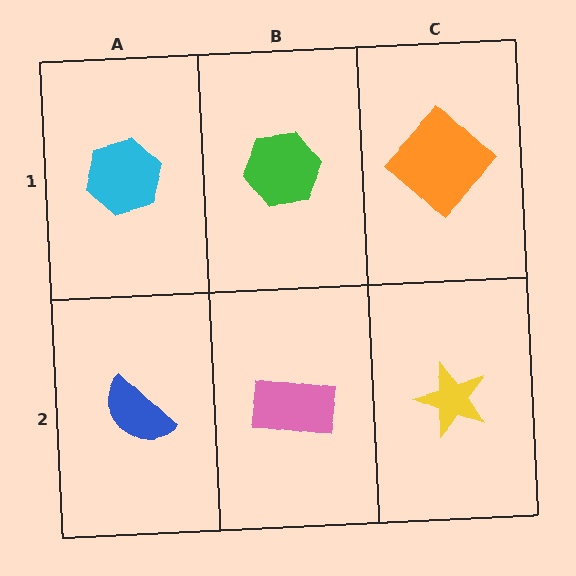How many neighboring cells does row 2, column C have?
2.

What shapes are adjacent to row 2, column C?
An orange diamond (row 1, column C), a pink rectangle (row 2, column B).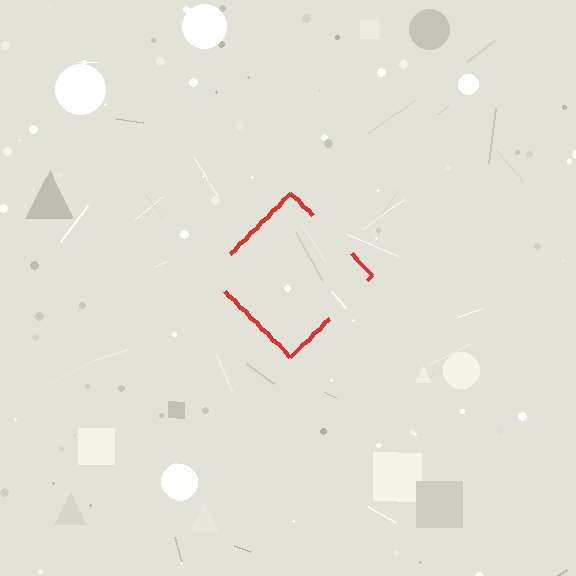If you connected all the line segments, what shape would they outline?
They would outline a diamond.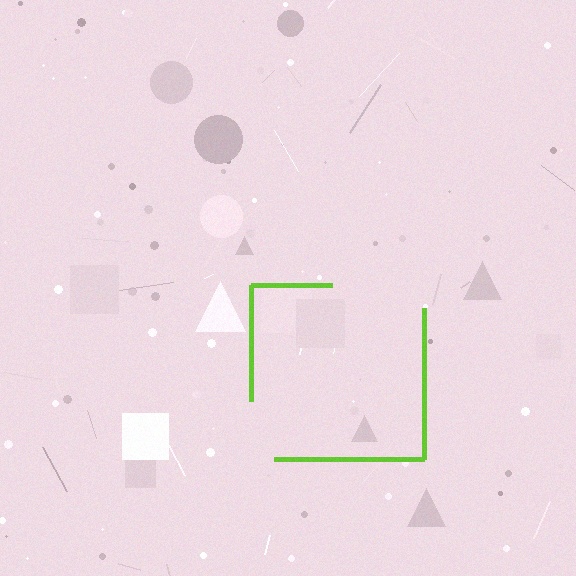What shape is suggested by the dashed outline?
The dashed outline suggests a square.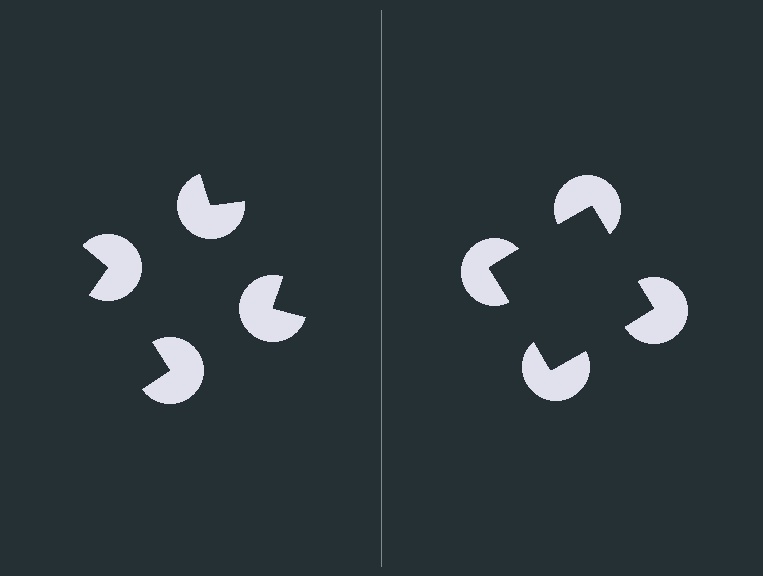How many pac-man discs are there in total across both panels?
8 — 4 on each side.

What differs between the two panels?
The pac-man discs are positioned identically on both sides; only the wedge orientations differ. On the right they align to a square; on the left they are misaligned.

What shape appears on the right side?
An illusory square.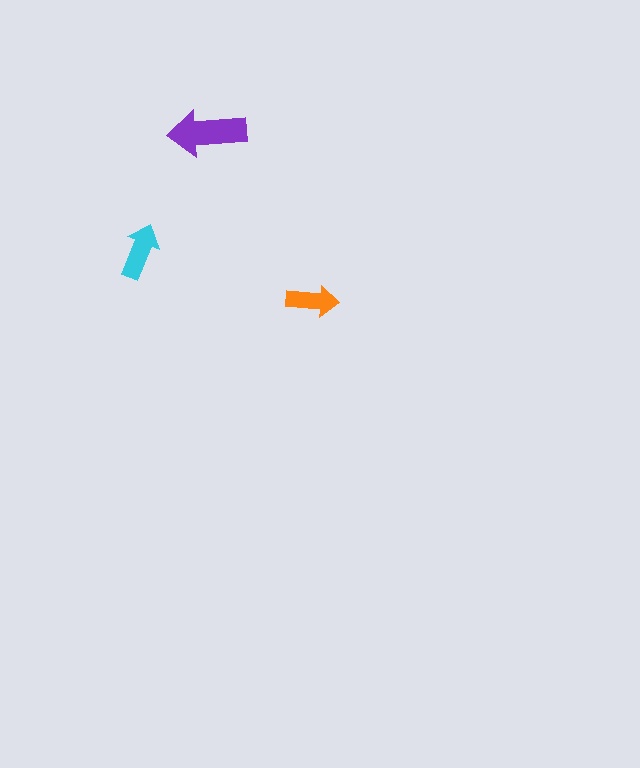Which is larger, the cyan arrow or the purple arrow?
The purple one.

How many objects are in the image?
There are 3 objects in the image.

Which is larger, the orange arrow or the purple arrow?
The purple one.